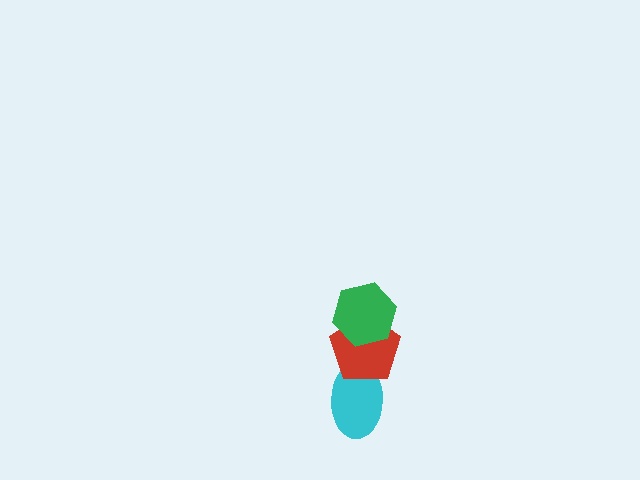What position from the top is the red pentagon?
The red pentagon is 2nd from the top.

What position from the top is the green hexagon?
The green hexagon is 1st from the top.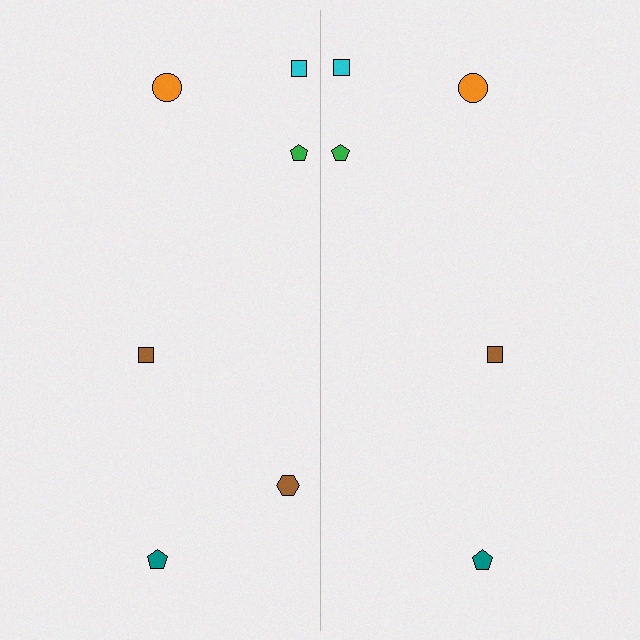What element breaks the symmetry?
A brown hexagon is missing from the right side.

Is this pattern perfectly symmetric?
No, the pattern is not perfectly symmetric. A brown hexagon is missing from the right side.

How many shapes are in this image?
There are 11 shapes in this image.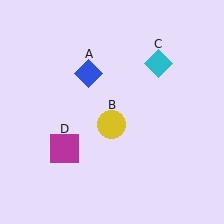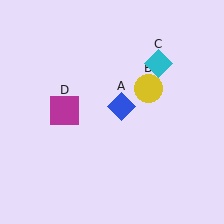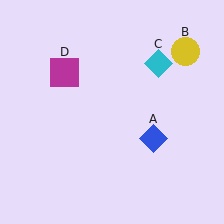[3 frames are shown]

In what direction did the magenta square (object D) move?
The magenta square (object D) moved up.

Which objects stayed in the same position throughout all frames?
Cyan diamond (object C) remained stationary.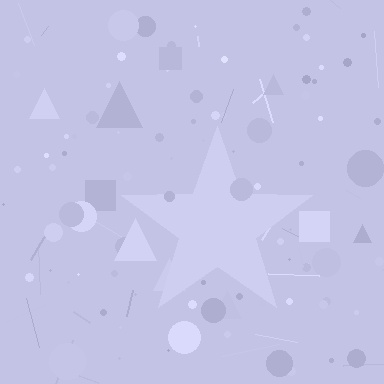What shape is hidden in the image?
A star is hidden in the image.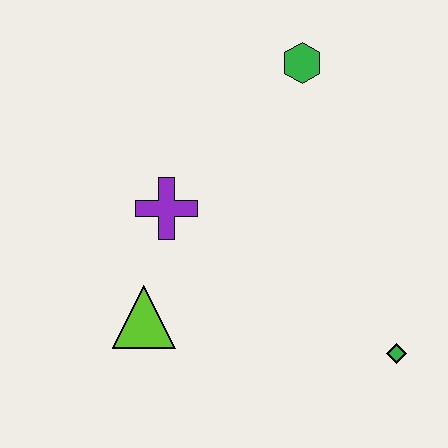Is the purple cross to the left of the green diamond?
Yes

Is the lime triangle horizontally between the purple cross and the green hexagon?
No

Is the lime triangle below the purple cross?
Yes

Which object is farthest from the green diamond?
The green hexagon is farthest from the green diamond.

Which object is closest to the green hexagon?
The purple cross is closest to the green hexagon.